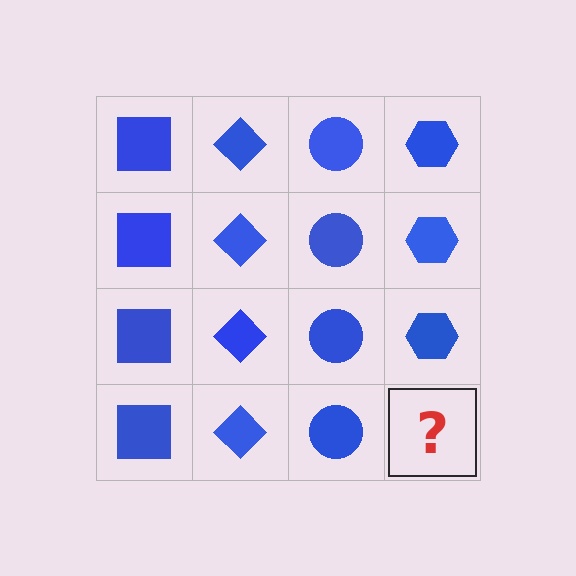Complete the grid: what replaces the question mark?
The question mark should be replaced with a blue hexagon.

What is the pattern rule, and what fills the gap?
The rule is that each column has a consistent shape. The gap should be filled with a blue hexagon.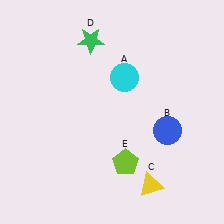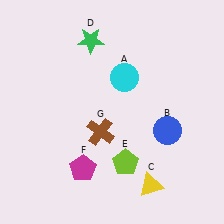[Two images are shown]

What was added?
A magenta pentagon (F), a brown cross (G) were added in Image 2.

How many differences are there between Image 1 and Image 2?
There are 2 differences between the two images.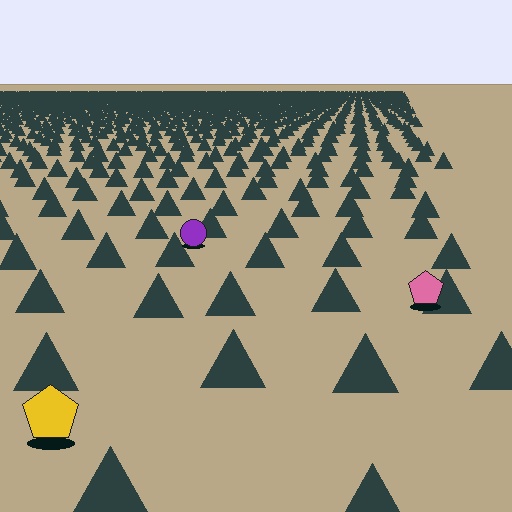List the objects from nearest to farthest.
From nearest to farthest: the yellow pentagon, the pink pentagon, the purple circle.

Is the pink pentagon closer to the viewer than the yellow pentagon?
No. The yellow pentagon is closer — you can tell from the texture gradient: the ground texture is coarser near it.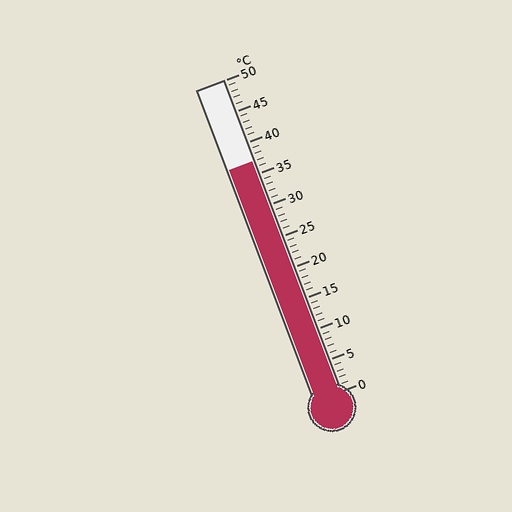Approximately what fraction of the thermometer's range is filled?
The thermometer is filled to approximately 75% of its range.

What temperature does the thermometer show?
The thermometer shows approximately 37°C.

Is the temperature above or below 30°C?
The temperature is above 30°C.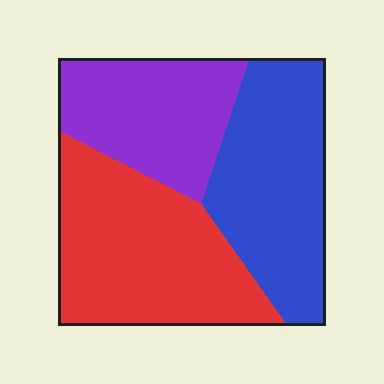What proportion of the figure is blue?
Blue covers about 35% of the figure.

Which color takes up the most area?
Red, at roughly 40%.